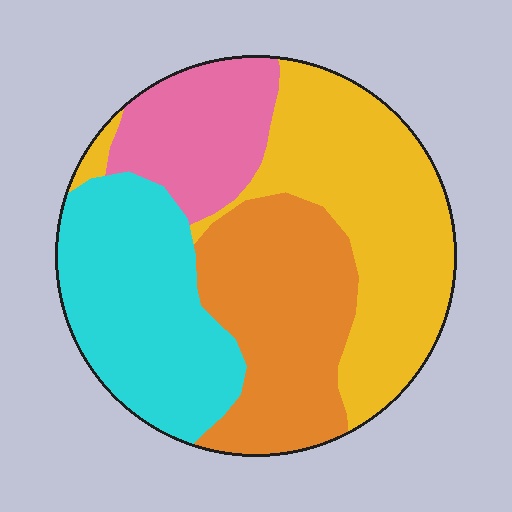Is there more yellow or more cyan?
Yellow.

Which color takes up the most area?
Yellow, at roughly 35%.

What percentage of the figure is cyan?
Cyan takes up about one quarter (1/4) of the figure.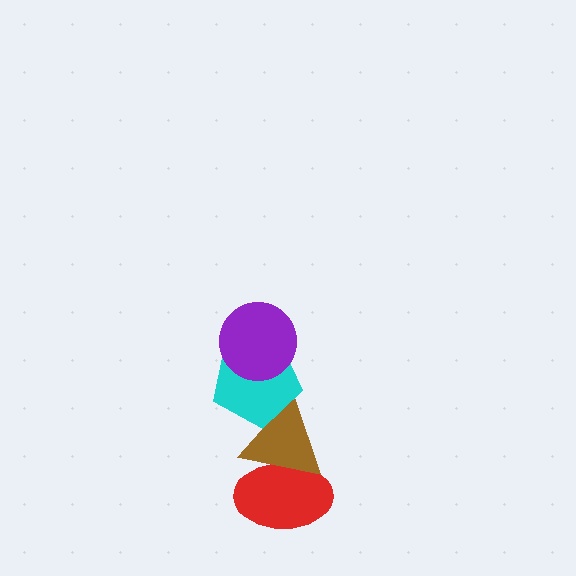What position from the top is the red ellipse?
The red ellipse is 4th from the top.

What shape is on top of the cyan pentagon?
The purple circle is on top of the cyan pentagon.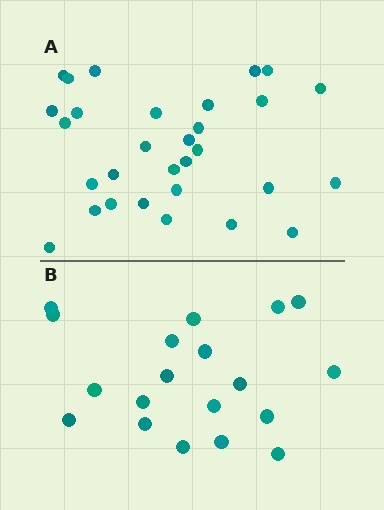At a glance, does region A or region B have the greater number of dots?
Region A (the top region) has more dots.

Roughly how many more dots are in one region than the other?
Region A has roughly 12 or so more dots than region B.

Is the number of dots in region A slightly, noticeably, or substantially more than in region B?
Region A has substantially more. The ratio is roughly 1.6 to 1.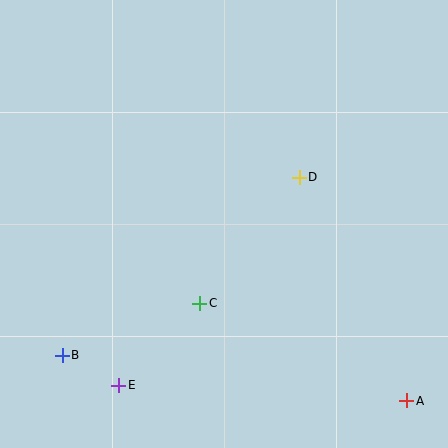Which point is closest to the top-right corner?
Point D is closest to the top-right corner.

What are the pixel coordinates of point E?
Point E is at (119, 386).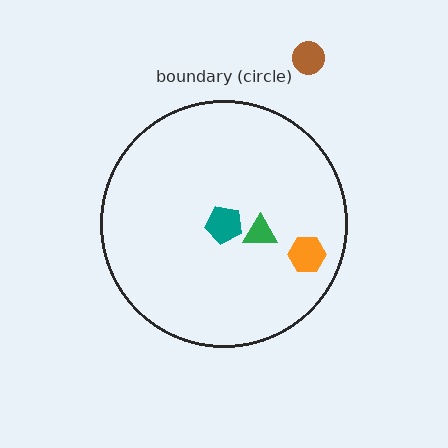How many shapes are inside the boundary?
3 inside, 1 outside.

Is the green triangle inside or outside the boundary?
Inside.